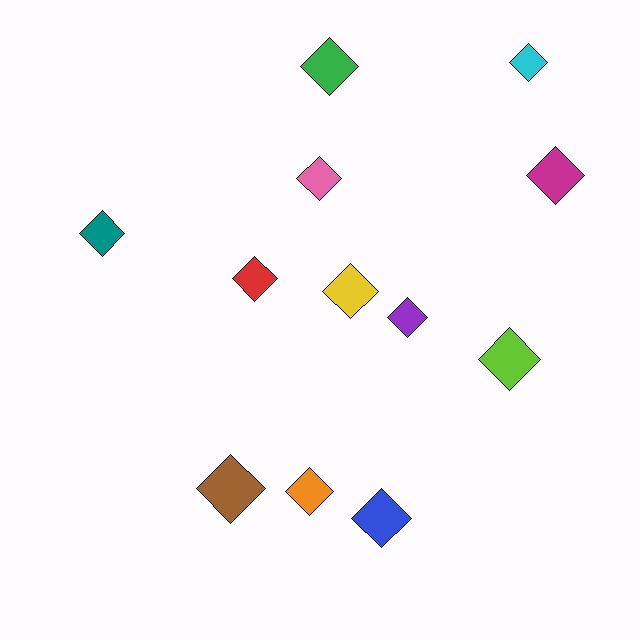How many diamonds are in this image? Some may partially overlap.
There are 12 diamonds.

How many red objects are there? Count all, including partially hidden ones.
There is 1 red object.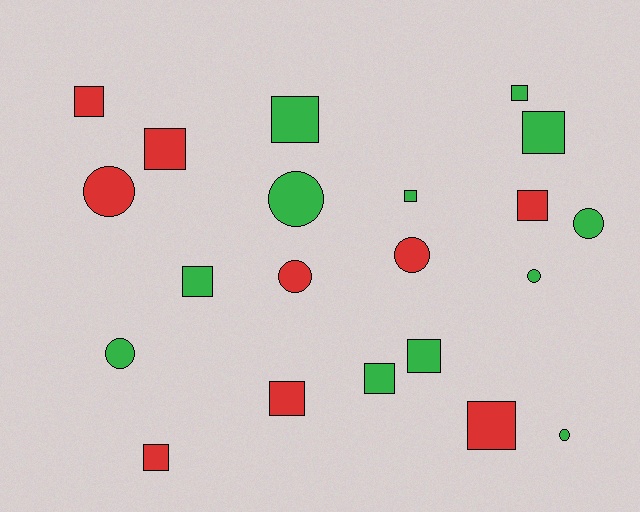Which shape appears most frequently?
Square, with 13 objects.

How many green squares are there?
There are 7 green squares.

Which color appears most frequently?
Green, with 12 objects.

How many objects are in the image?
There are 21 objects.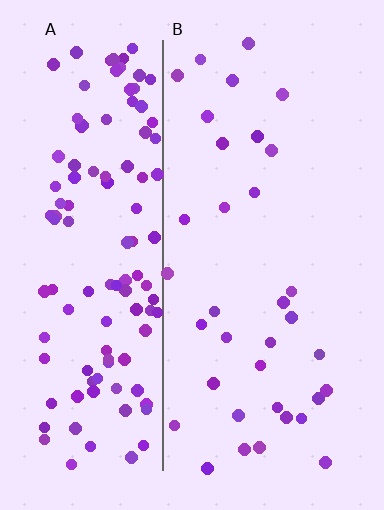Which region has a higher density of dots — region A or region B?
A (the left).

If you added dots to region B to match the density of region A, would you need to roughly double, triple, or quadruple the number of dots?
Approximately quadruple.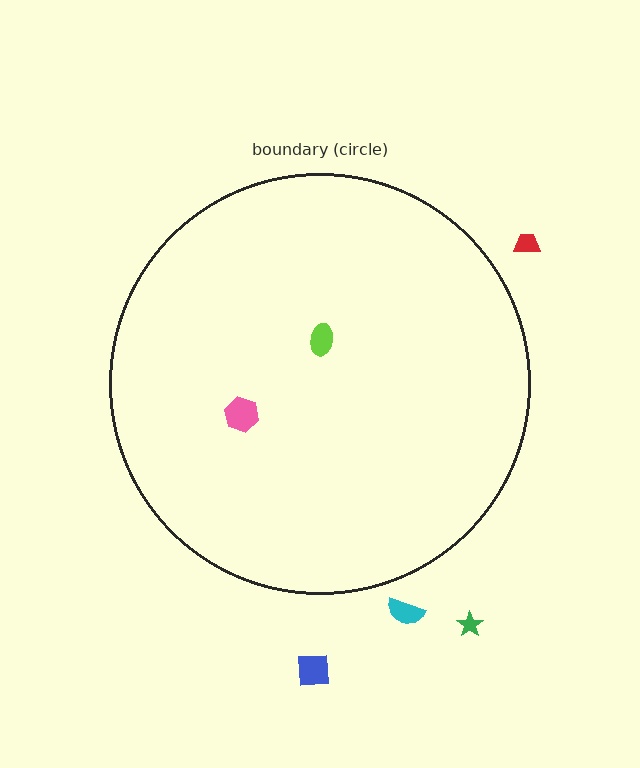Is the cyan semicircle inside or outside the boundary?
Outside.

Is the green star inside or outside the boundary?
Outside.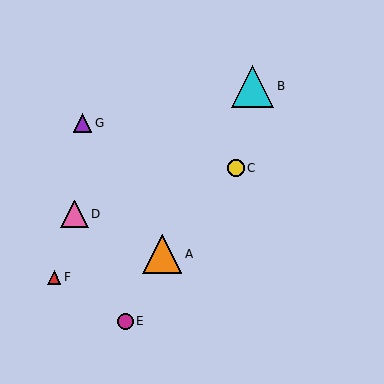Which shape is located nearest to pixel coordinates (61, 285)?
The red triangle (labeled F) at (54, 277) is nearest to that location.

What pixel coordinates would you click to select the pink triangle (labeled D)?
Click at (75, 214) to select the pink triangle D.